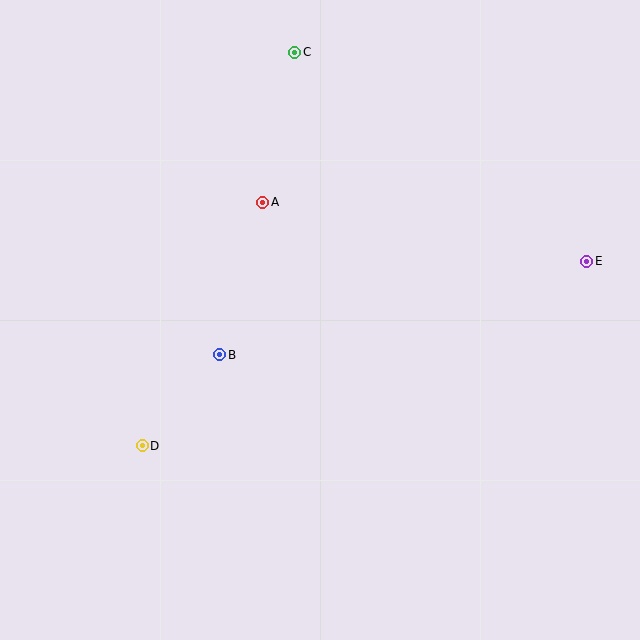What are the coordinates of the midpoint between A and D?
The midpoint between A and D is at (203, 324).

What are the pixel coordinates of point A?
Point A is at (263, 202).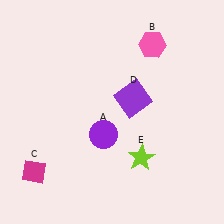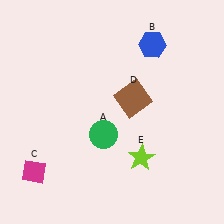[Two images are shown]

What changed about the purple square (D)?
In Image 1, D is purple. In Image 2, it changed to brown.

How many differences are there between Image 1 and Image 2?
There are 3 differences between the two images.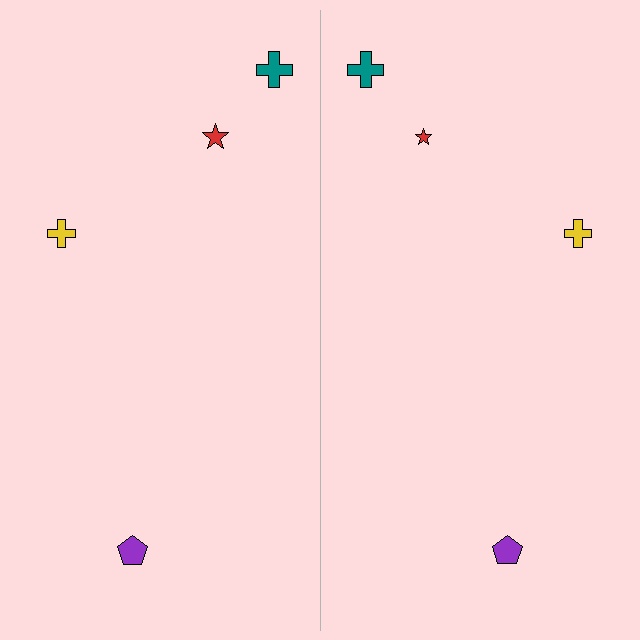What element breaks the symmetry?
The red star on the right side has a different size than its mirror counterpart.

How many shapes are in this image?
There are 8 shapes in this image.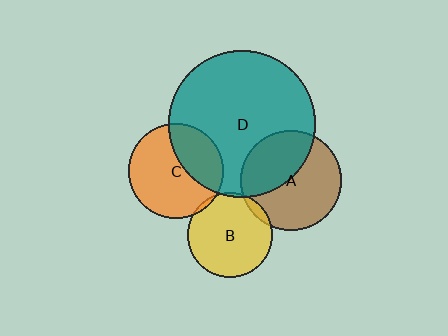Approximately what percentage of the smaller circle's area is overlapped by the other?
Approximately 5%.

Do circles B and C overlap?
Yes.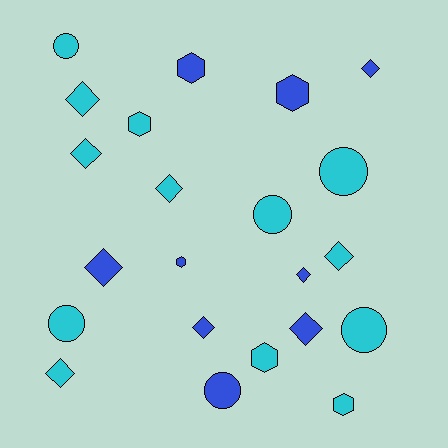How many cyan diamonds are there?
There are 5 cyan diamonds.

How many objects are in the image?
There are 22 objects.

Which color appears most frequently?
Cyan, with 13 objects.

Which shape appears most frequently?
Diamond, with 10 objects.